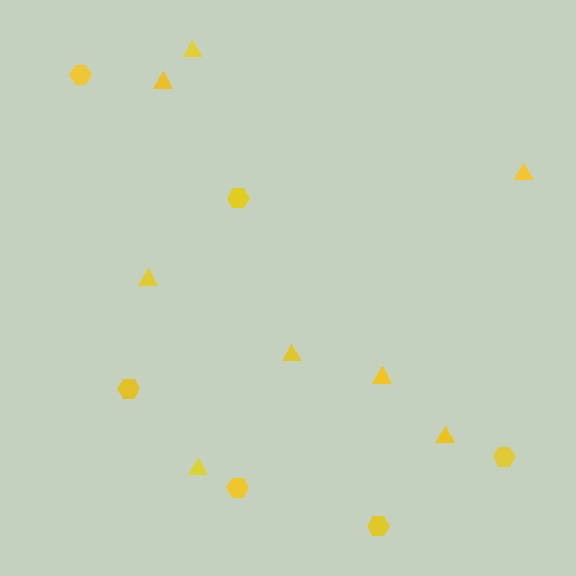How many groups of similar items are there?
There are 2 groups: one group of triangles (8) and one group of hexagons (6).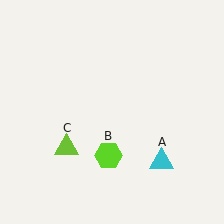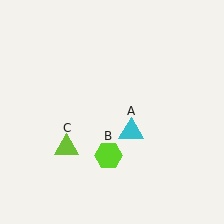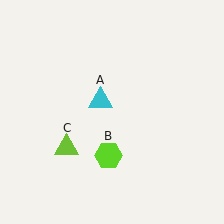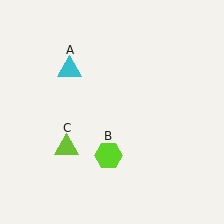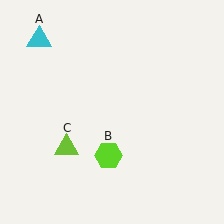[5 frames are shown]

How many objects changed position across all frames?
1 object changed position: cyan triangle (object A).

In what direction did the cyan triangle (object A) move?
The cyan triangle (object A) moved up and to the left.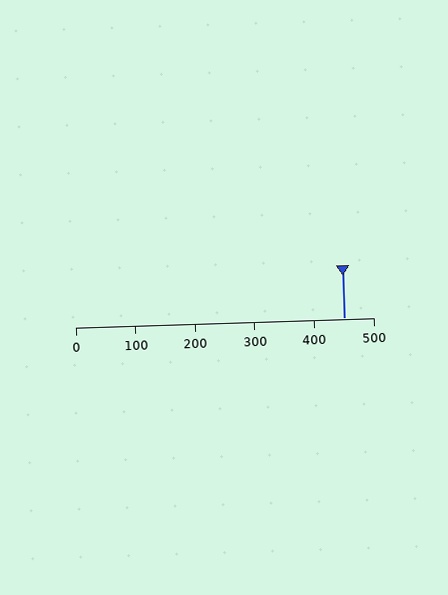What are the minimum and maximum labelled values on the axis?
The axis runs from 0 to 500.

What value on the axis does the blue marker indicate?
The marker indicates approximately 450.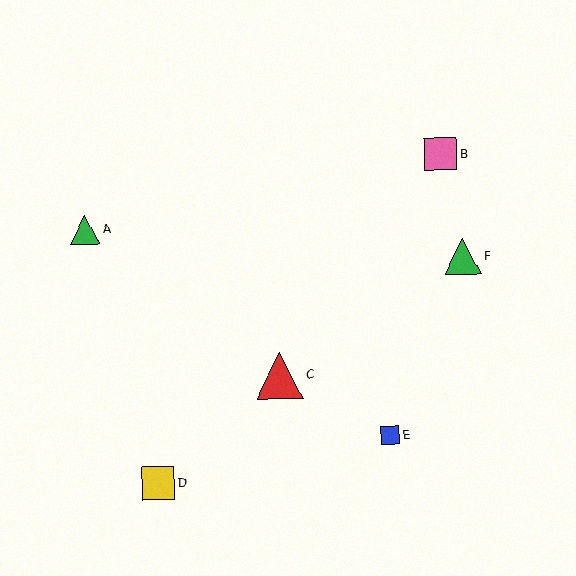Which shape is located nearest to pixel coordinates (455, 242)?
The green triangle (labeled F) at (463, 256) is nearest to that location.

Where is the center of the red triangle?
The center of the red triangle is at (280, 376).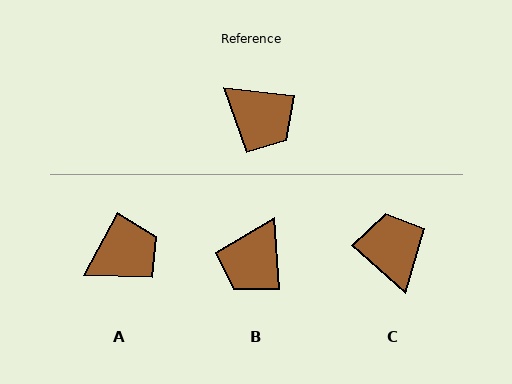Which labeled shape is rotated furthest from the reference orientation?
C, about 144 degrees away.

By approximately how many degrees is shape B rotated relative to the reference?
Approximately 80 degrees clockwise.